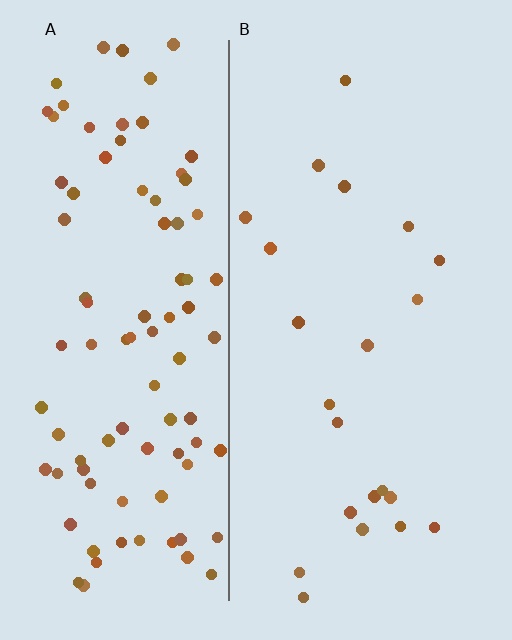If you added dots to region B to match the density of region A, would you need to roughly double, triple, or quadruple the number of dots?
Approximately quadruple.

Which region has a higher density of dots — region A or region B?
A (the left).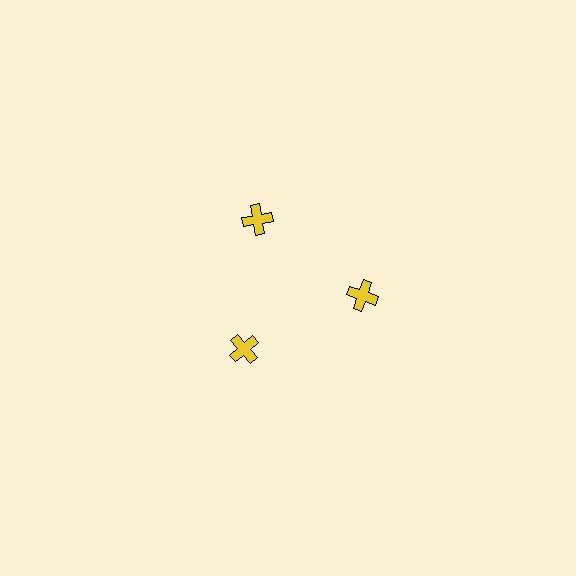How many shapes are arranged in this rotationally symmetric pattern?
There are 3 shapes, arranged in 3 groups of 1.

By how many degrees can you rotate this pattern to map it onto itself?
The pattern maps onto itself every 120 degrees of rotation.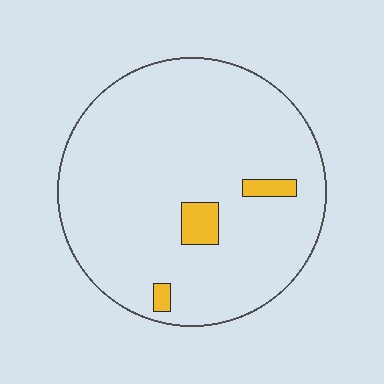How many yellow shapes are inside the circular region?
3.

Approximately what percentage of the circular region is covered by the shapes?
Approximately 5%.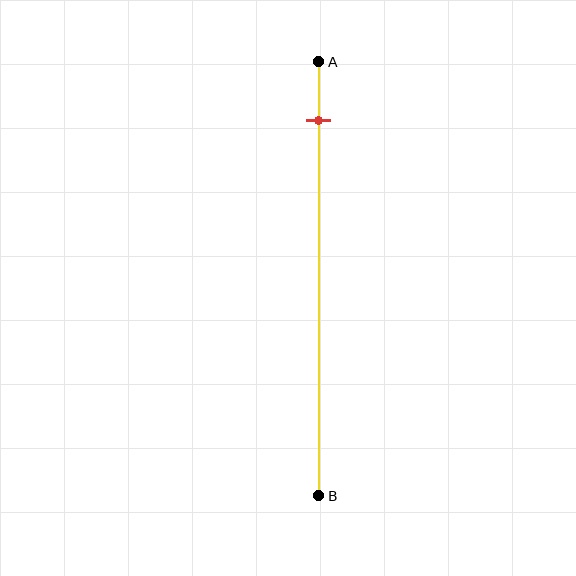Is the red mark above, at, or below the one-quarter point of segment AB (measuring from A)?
The red mark is above the one-quarter point of segment AB.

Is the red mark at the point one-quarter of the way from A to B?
No, the mark is at about 15% from A, not at the 25% one-quarter point.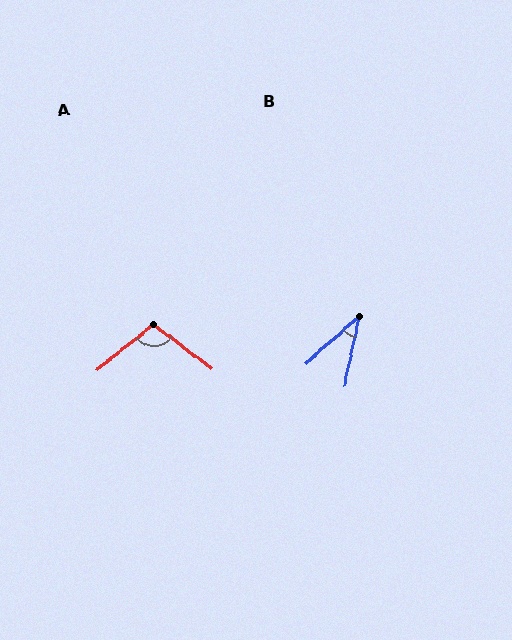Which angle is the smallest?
B, at approximately 37 degrees.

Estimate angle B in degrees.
Approximately 37 degrees.